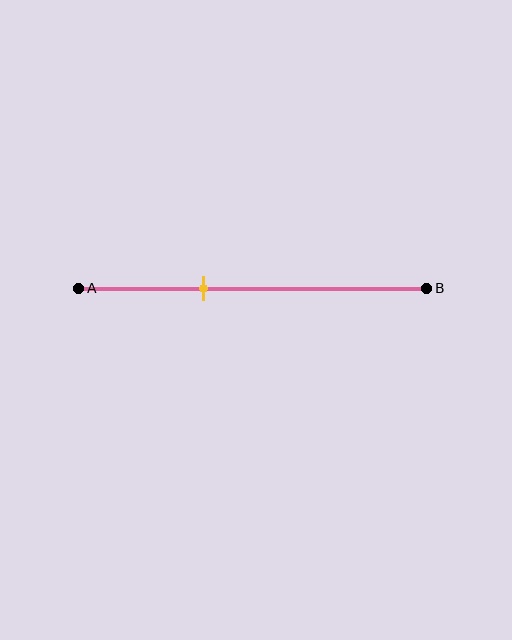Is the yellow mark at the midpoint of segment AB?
No, the mark is at about 35% from A, not at the 50% midpoint.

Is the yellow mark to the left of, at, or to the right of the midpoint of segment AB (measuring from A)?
The yellow mark is to the left of the midpoint of segment AB.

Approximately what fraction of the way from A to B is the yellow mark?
The yellow mark is approximately 35% of the way from A to B.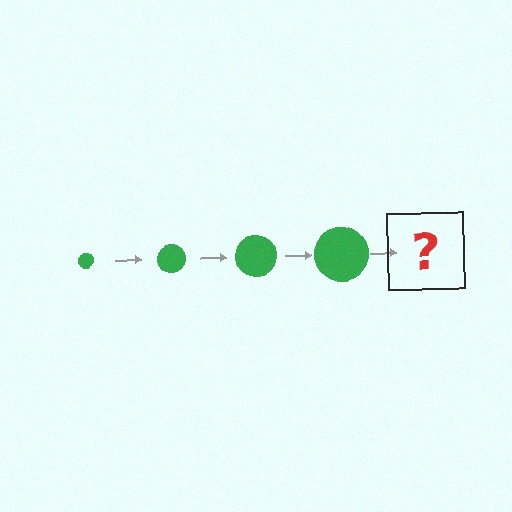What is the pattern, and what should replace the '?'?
The pattern is that the circle gets progressively larger each step. The '?' should be a green circle, larger than the previous one.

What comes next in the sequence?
The next element should be a green circle, larger than the previous one.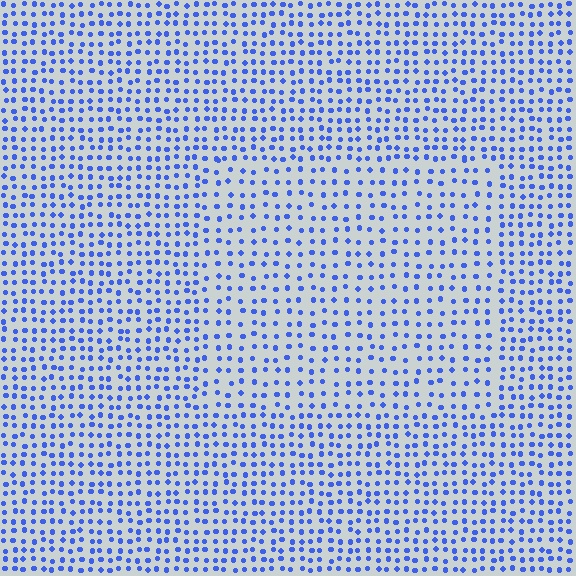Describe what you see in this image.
The image contains small blue elements arranged at two different densities. A rectangle-shaped region is visible where the elements are less densely packed than the surrounding area.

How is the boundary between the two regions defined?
The boundary is defined by a change in element density (approximately 1.5x ratio). All elements are the same color, size, and shape.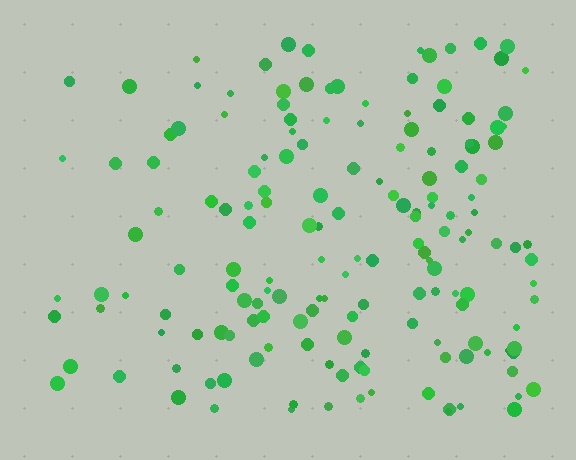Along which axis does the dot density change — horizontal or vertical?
Horizontal.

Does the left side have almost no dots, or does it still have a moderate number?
Still a moderate number, just noticeably fewer than the right.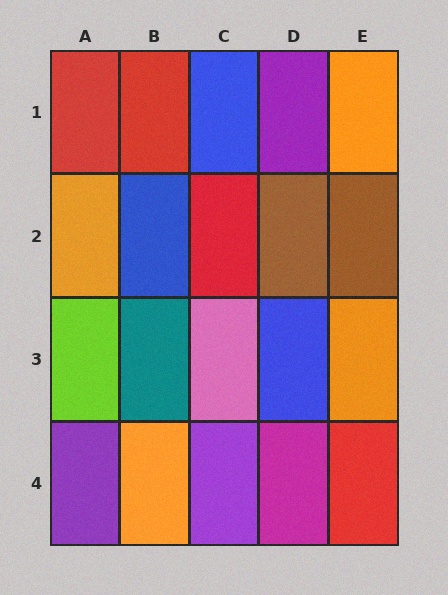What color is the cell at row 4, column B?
Orange.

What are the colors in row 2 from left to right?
Orange, blue, red, brown, brown.